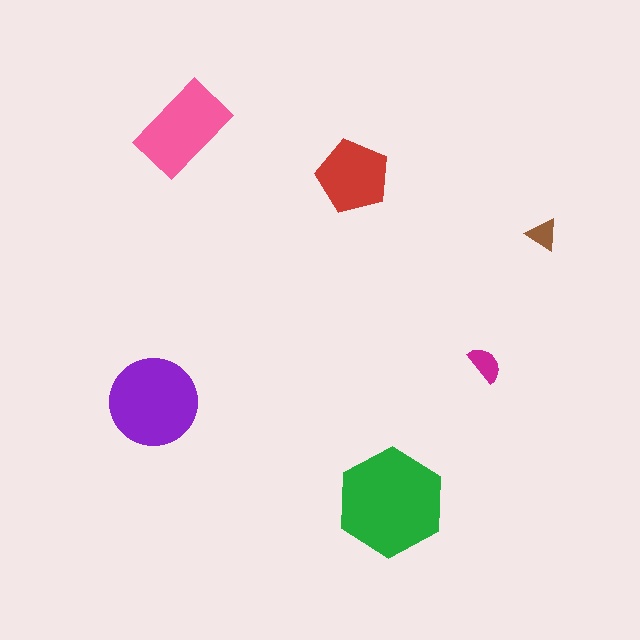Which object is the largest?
The green hexagon.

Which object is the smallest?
The brown triangle.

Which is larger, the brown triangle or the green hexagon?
The green hexagon.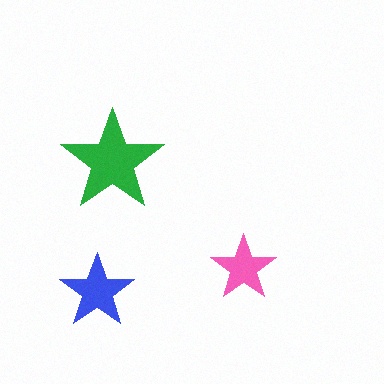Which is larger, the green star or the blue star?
The green one.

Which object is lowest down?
The blue star is bottommost.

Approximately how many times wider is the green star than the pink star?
About 1.5 times wider.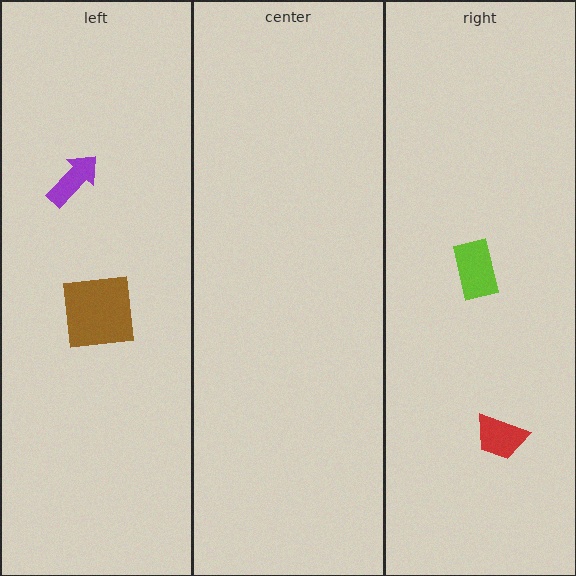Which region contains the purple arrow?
The left region.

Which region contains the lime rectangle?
The right region.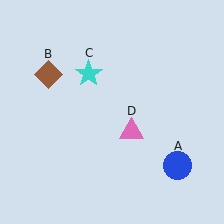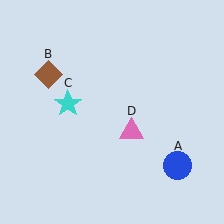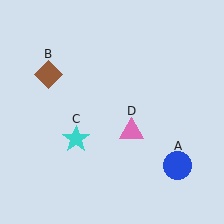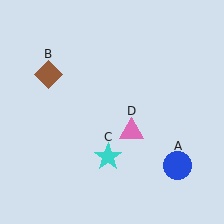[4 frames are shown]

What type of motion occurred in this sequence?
The cyan star (object C) rotated counterclockwise around the center of the scene.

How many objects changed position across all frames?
1 object changed position: cyan star (object C).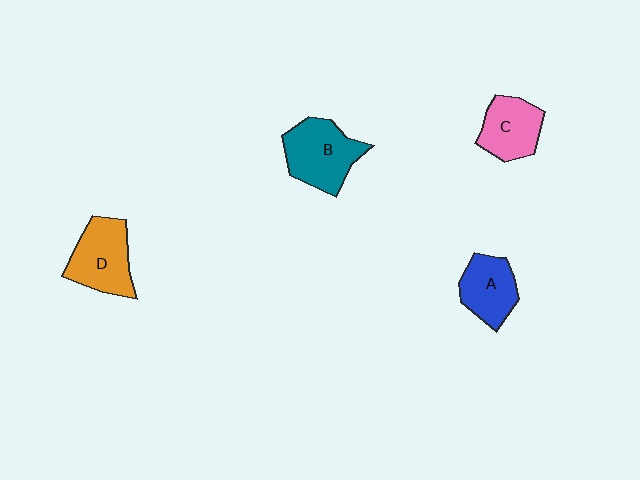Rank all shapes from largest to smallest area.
From largest to smallest: B (teal), D (orange), C (pink), A (blue).